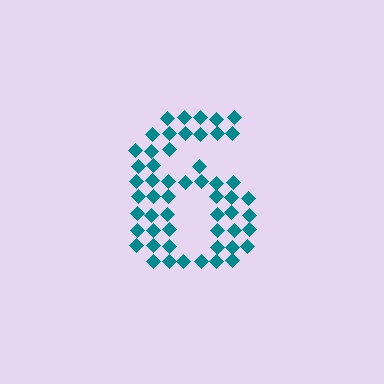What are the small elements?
The small elements are diamonds.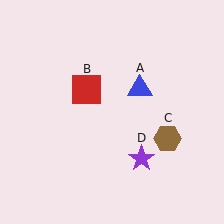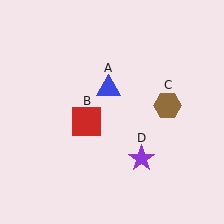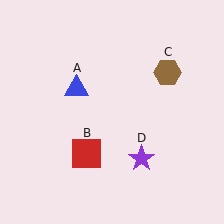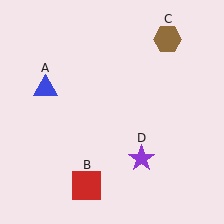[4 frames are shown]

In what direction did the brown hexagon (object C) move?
The brown hexagon (object C) moved up.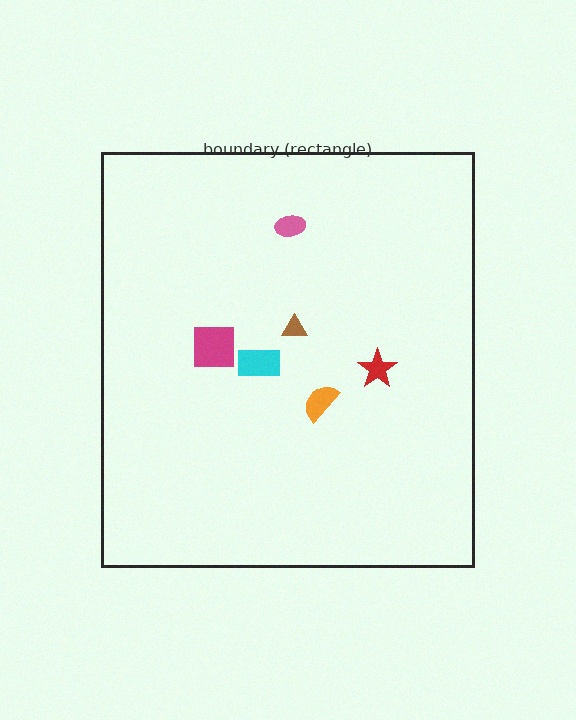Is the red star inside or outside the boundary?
Inside.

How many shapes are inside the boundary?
6 inside, 0 outside.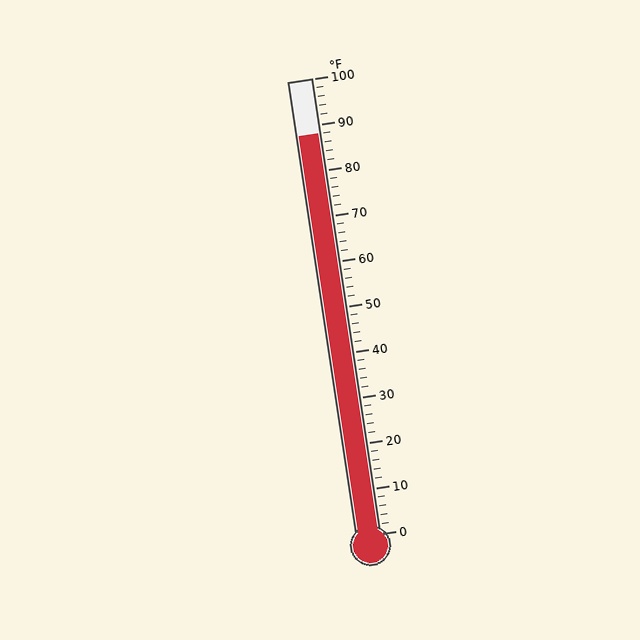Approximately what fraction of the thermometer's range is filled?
The thermometer is filled to approximately 90% of its range.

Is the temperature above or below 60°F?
The temperature is above 60°F.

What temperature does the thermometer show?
The thermometer shows approximately 88°F.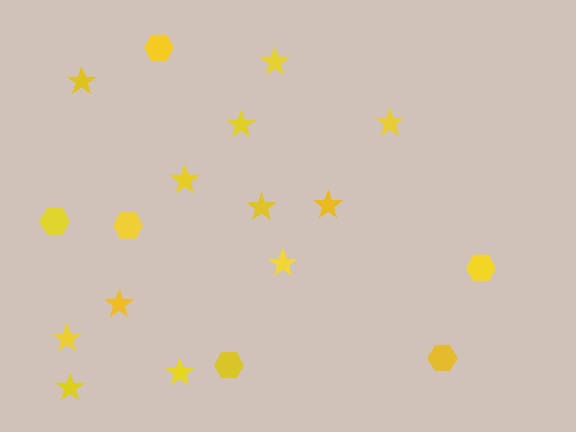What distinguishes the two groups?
There are 2 groups: one group of stars (12) and one group of hexagons (6).